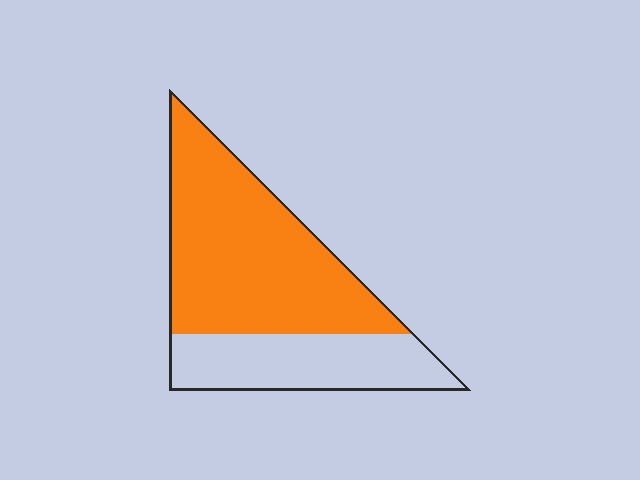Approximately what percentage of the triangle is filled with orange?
Approximately 65%.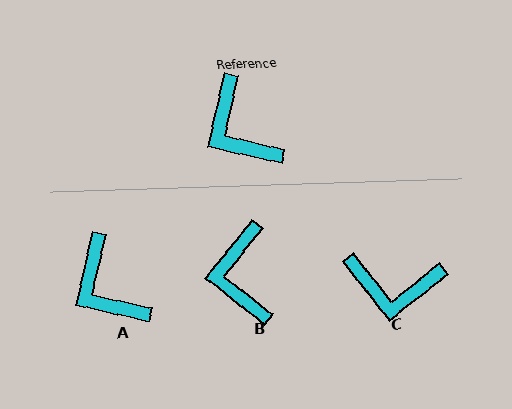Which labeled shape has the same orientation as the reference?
A.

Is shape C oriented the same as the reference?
No, it is off by about 51 degrees.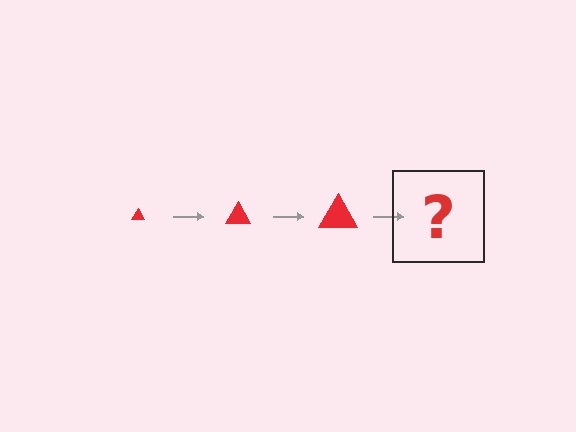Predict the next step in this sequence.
The next step is a red triangle, larger than the previous one.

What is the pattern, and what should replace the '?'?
The pattern is that the triangle gets progressively larger each step. The '?' should be a red triangle, larger than the previous one.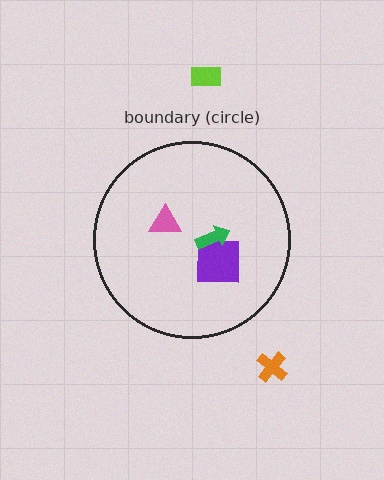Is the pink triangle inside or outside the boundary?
Inside.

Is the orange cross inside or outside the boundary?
Outside.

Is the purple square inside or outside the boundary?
Inside.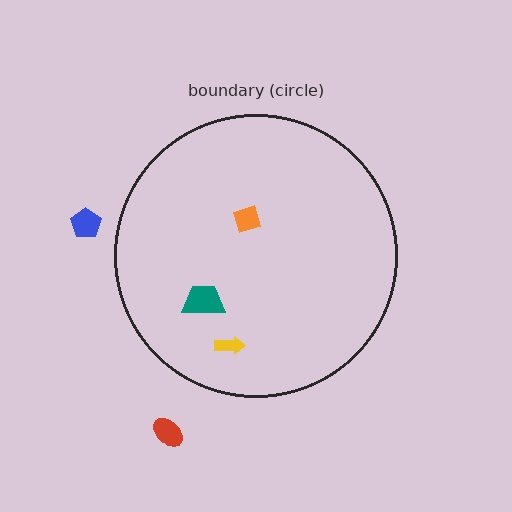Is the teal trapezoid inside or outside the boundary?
Inside.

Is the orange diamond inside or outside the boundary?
Inside.